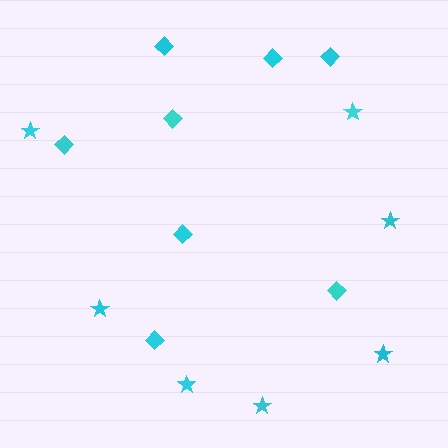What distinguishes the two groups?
There are 2 groups: one group of stars (7) and one group of diamonds (8).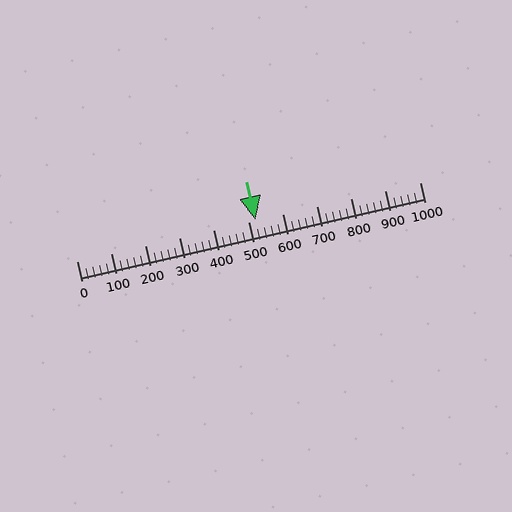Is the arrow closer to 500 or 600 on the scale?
The arrow is closer to 500.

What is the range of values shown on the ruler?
The ruler shows values from 0 to 1000.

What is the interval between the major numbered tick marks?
The major tick marks are spaced 100 units apart.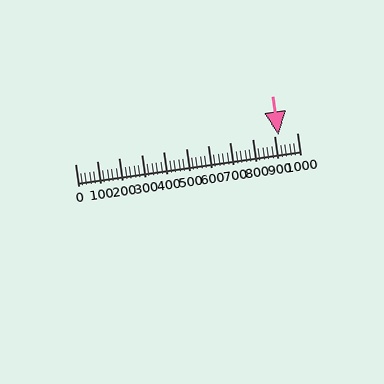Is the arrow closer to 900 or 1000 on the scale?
The arrow is closer to 900.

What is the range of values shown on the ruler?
The ruler shows values from 0 to 1000.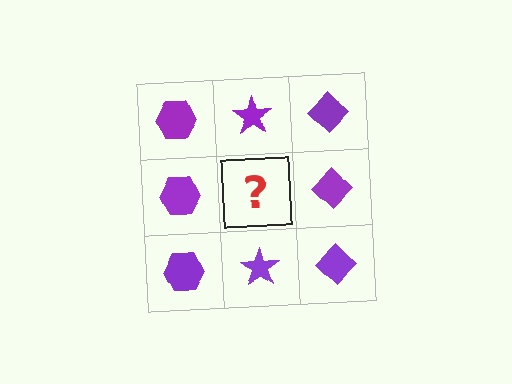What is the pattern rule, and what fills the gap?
The rule is that each column has a consistent shape. The gap should be filled with a purple star.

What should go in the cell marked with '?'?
The missing cell should contain a purple star.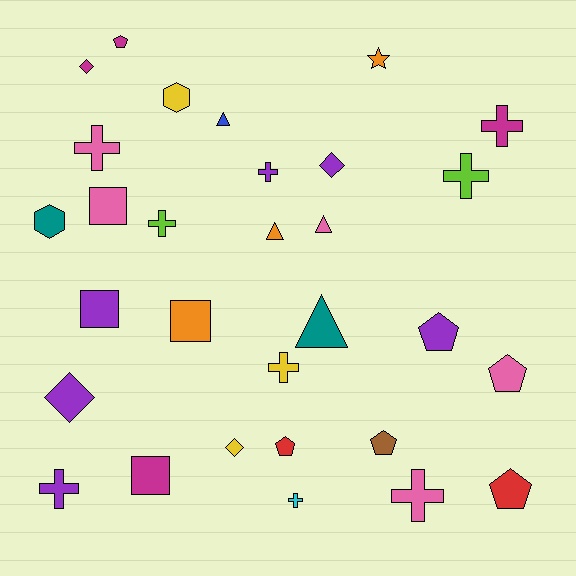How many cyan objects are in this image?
There is 1 cyan object.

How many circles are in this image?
There are no circles.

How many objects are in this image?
There are 30 objects.